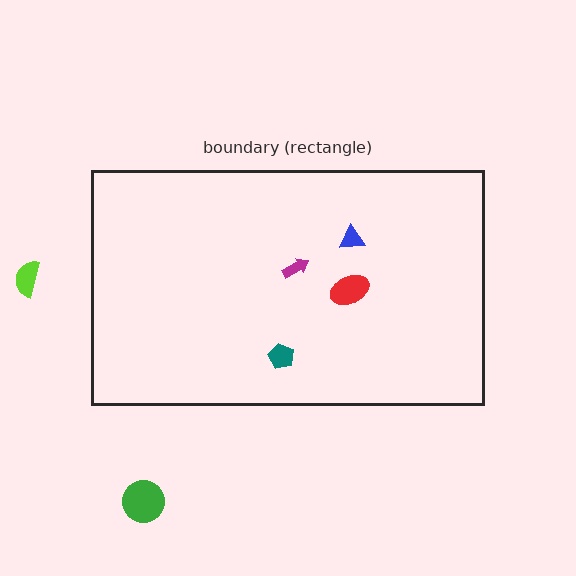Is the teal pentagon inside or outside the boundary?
Inside.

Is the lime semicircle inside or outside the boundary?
Outside.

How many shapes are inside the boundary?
4 inside, 2 outside.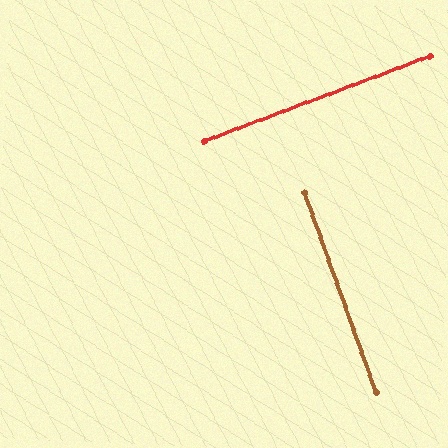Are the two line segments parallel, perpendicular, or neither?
Perpendicular — they meet at approximately 89°.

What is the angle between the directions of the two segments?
Approximately 89 degrees.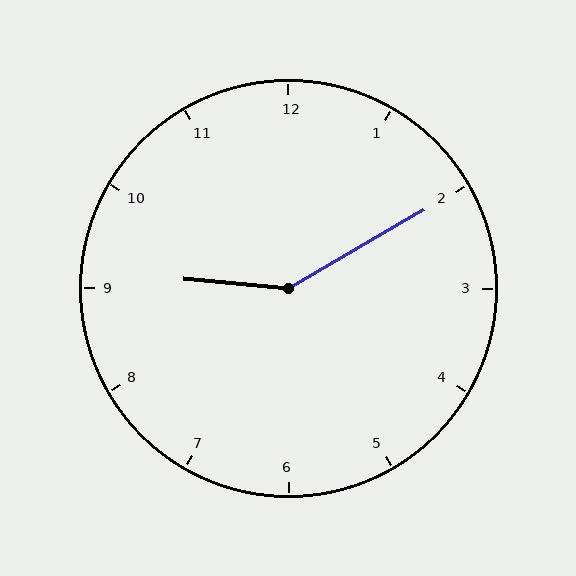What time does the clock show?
9:10.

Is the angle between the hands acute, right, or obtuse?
It is obtuse.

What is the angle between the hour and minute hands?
Approximately 145 degrees.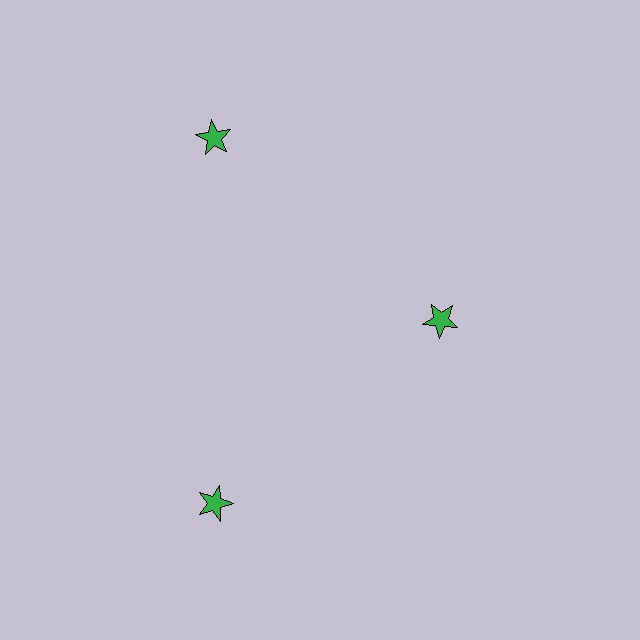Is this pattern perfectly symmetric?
No. The 3 green stars are arranged in a ring, but one element near the 3 o'clock position is pulled inward toward the center, breaking the 3-fold rotational symmetry.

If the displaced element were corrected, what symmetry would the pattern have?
It would have 3-fold rotational symmetry — the pattern would map onto itself every 120 degrees.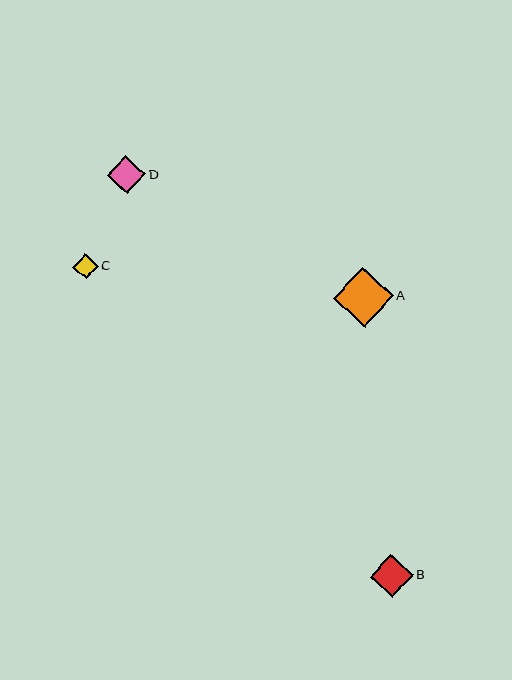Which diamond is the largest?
Diamond A is the largest with a size of approximately 60 pixels.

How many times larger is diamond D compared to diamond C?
Diamond D is approximately 1.5 times the size of diamond C.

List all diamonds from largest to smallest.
From largest to smallest: A, B, D, C.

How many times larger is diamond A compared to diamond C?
Diamond A is approximately 2.3 times the size of diamond C.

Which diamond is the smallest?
Diamond C is the smallest with a size of approximately 26 pixels.